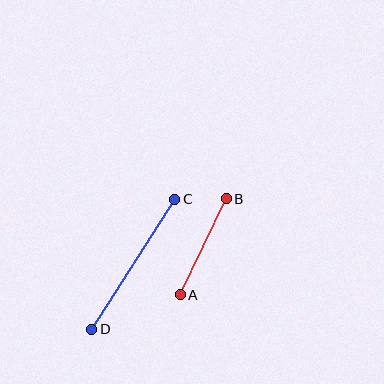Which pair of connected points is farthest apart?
Points C and D are farthest apart.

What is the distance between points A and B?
The distance is approximately 106 pixels.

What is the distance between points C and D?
The distance is approximately 154 pixels.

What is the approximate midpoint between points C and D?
The midpoint is at approximately (133, 264) pixels.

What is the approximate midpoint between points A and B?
The midpoint is at approximately (203, 247) pixels.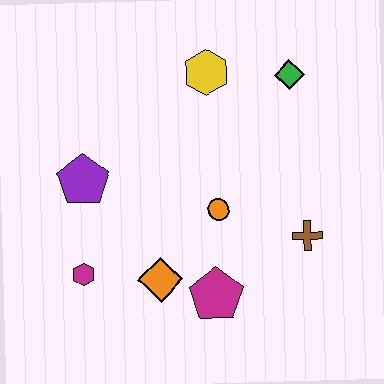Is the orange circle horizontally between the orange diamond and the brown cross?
Yes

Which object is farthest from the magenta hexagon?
The green diamond is farthest from the magenta hexagon.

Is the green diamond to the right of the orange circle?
Yes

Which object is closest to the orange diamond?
The magenta pentagon is closest to the orange diamond.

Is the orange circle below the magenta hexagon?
No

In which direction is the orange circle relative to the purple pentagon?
The orange circle is to the right of the purple pentagon.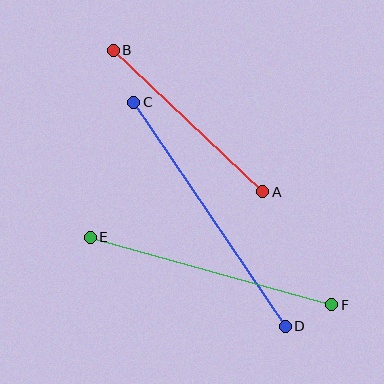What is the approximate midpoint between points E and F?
The midpoint is at approximately (211, 271) pixels.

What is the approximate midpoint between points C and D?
The midpoint is at approximately (209, 214) pixels.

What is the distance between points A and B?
The distance is approximately 206 pixels.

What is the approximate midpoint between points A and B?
The midpoint is at approximately (188, 121) pixels.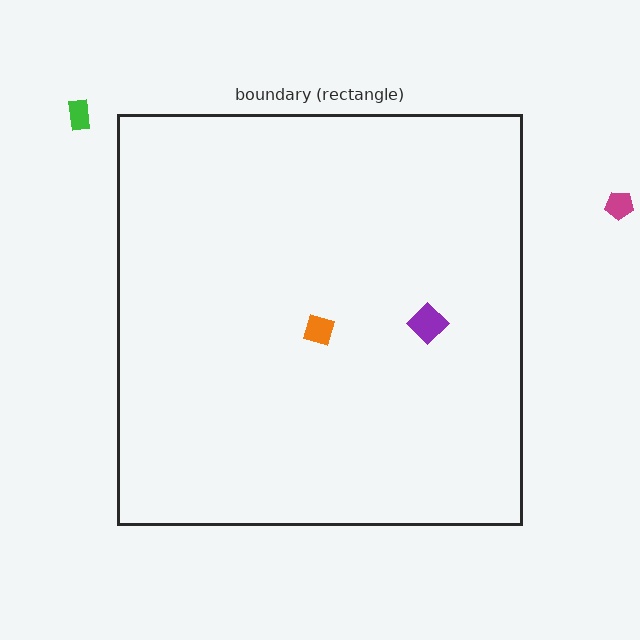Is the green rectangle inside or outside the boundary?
Outside.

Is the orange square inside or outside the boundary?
Inside.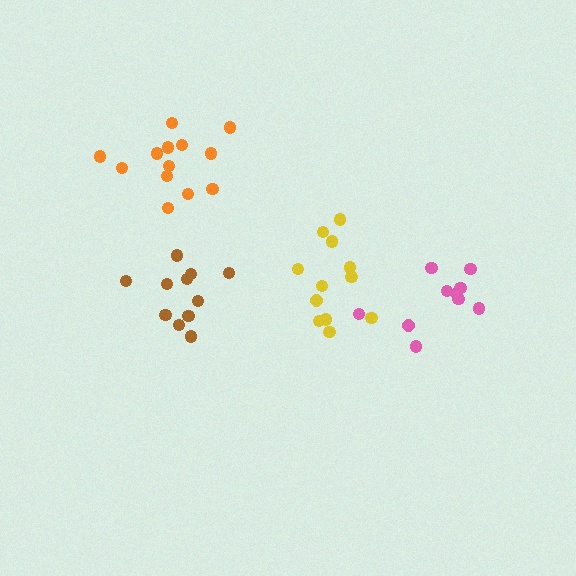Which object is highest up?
The orange cluster is topmost.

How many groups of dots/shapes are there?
There are 4 groups.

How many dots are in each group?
Group 1: 13 dots, Group 2: 12 dots, Group 3: 11 dots, Group 4: 10 dots (46 total).